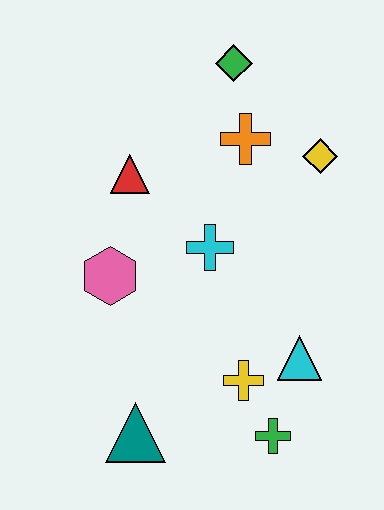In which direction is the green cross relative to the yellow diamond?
The green cross is below the yellow diamond.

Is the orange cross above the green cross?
Yes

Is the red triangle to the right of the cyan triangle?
No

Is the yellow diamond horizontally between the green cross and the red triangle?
No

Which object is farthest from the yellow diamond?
The teal triangle is farthest from the yellow diamond.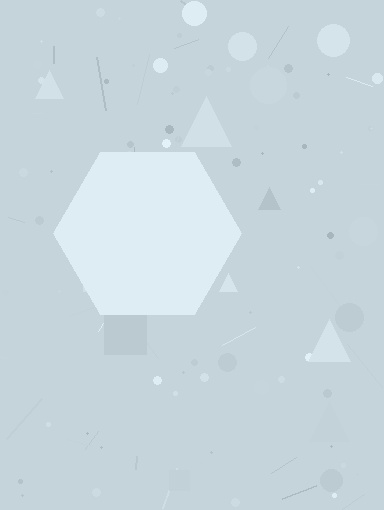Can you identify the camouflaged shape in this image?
The camouflaged shape is a hexagon.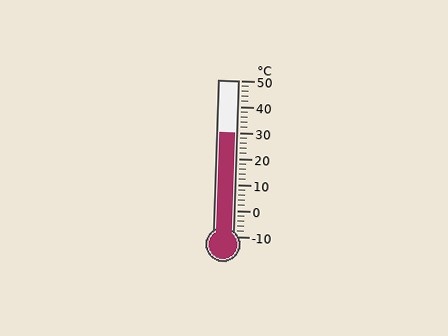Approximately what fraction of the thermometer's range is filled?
The thermometer is filled to approximately 65% of its range.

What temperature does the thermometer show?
The thermometer shows approximately 30°C.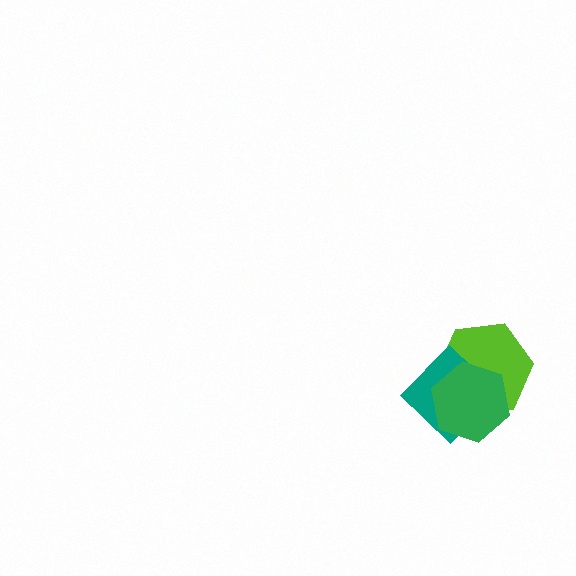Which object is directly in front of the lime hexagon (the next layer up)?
The teal diamond is directly in front of the lime hexagon.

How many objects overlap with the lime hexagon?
2 objects overlap with the lime hexagon.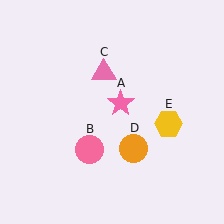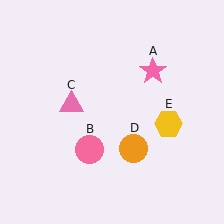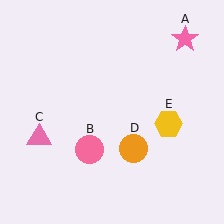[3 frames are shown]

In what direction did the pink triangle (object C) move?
The pink triangle (object C) moved down and to the left.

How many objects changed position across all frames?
2 objects changed position: pink star (object A), pink triangle (object C).